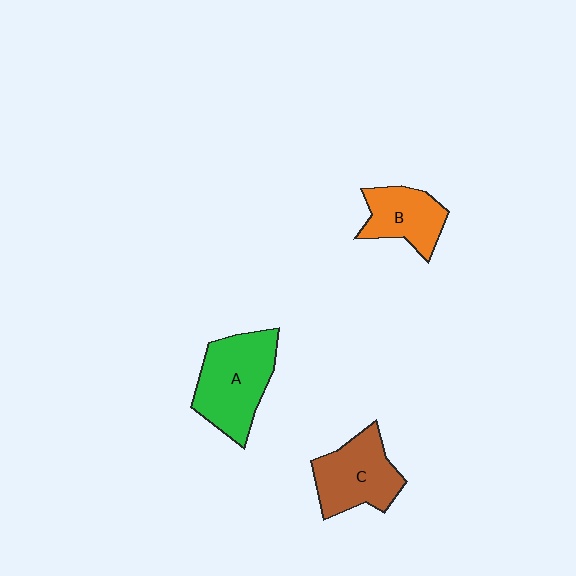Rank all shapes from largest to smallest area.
From largest to smallest: A (green), C (brown), B (orange).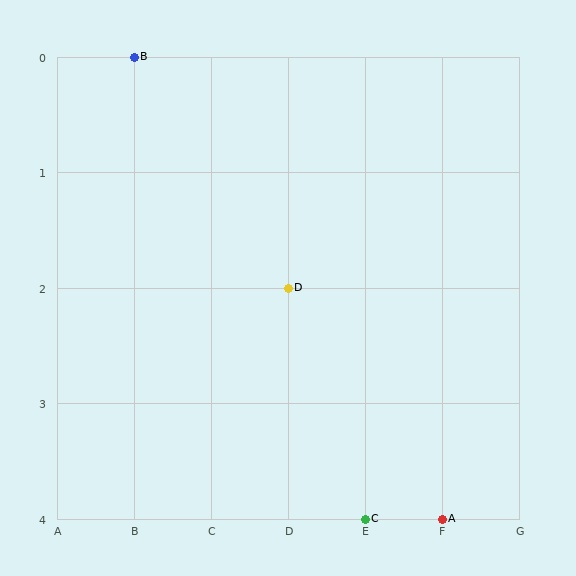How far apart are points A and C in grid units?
Points A and C are 1 column apart.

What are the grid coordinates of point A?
Point A is at grid coordinates (F, 4).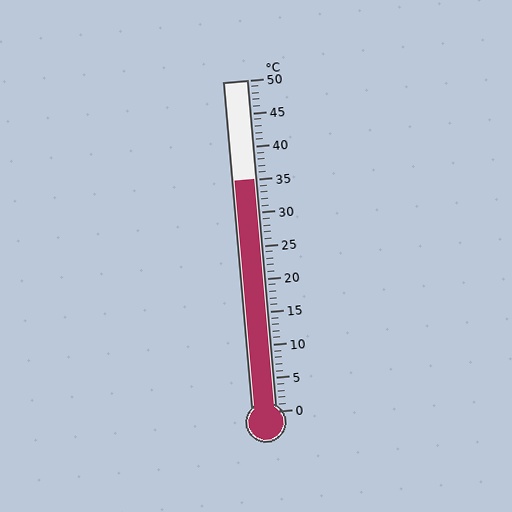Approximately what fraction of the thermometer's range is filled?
The thermometer is filled to approximately 70% of its range.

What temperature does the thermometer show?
The thermometer shows approximately 35°C.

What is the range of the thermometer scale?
The thermometer scale ranges from 0°C to 50°C.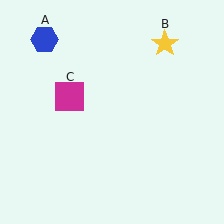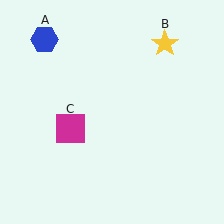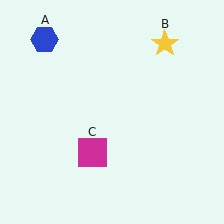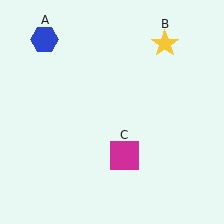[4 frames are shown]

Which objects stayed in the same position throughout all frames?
Blue hexagon (object A) and yellow star (object B) remained stationary.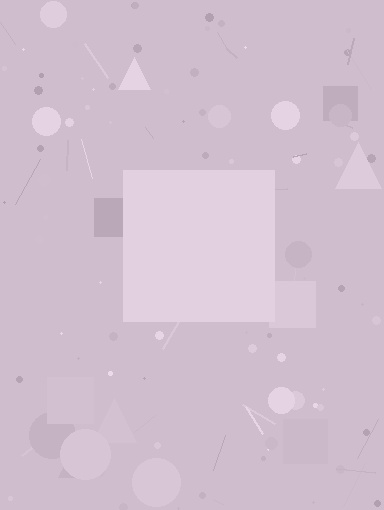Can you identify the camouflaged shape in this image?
The camouflaged shape is a square.